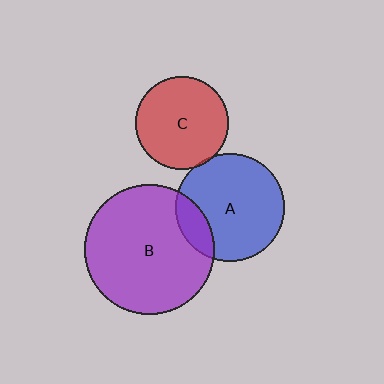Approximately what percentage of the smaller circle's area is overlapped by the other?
Approximately 5%.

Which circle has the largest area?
Circle B (purple).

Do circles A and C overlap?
Yes.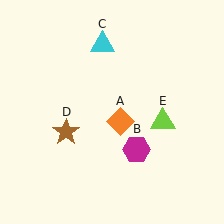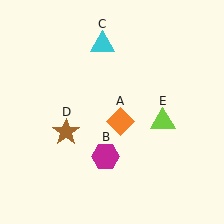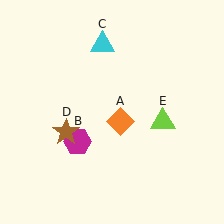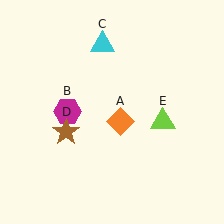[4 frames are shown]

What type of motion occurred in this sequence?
The magenta hexagon (object B) rotated clockwise around the center of the scene.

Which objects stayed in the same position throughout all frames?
Orange diamond (object A) and cyan triangle (object C) and brown star (object D) and lime triangle (object E) remained stationary.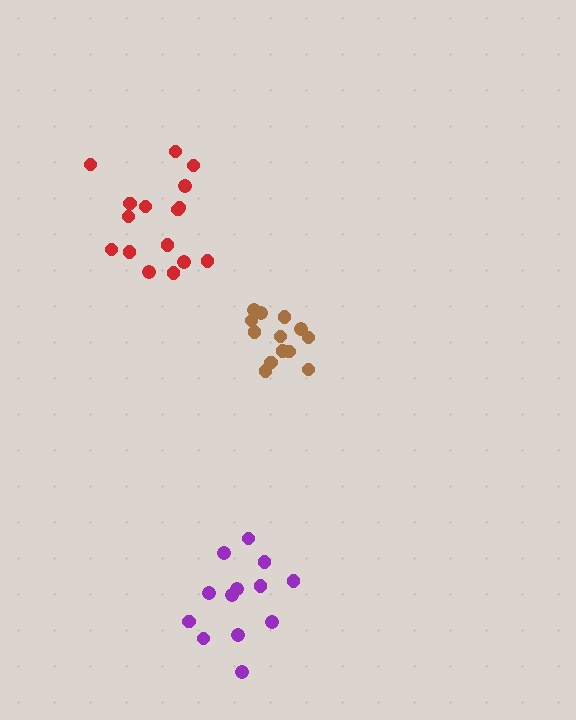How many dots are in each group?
Group 1: 13 dots, Group 2: 13 dots, Group 3: 16 dots (42 total).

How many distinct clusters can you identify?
There are 3 distinct clusters.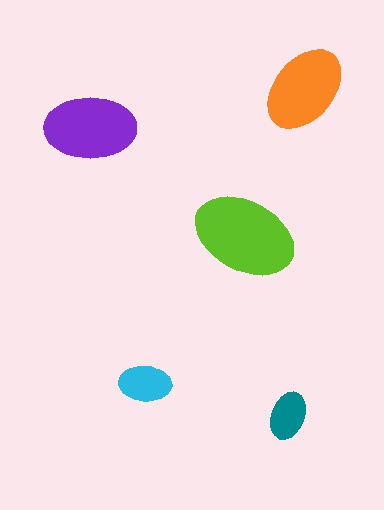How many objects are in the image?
There are 5 objects in the image.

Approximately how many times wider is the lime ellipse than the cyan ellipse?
About 2 times wider.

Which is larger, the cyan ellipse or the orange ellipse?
The orange one.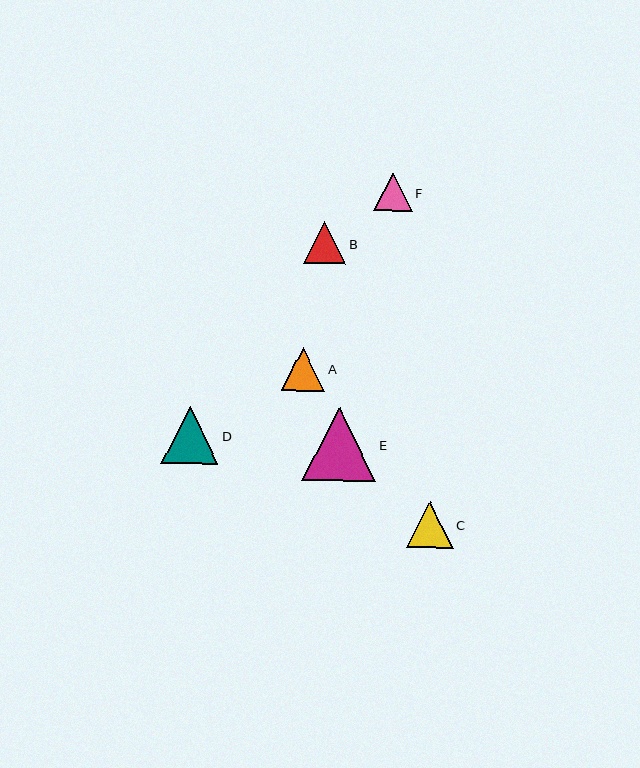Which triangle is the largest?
Triangle E is the largest with a size of approximately 73 pixels.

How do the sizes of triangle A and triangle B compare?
Triangle A and triangle B are approximately the same size.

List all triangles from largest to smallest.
From largest to smallest: E, D, C, A, B, F.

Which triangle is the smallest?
Triangle F is the smallest with a size of approximately 38 pixels.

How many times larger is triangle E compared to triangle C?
Triangle E is approximately 1.6 times the size of triangle C.